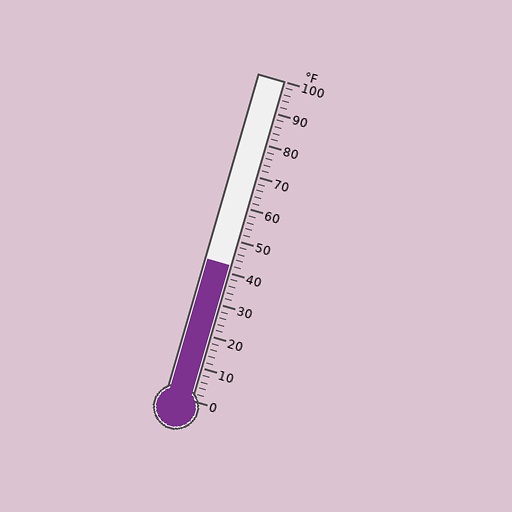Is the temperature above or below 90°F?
The temperature is below 90°F.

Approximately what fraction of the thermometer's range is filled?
The thermometer is filled to approximately 40% of its range.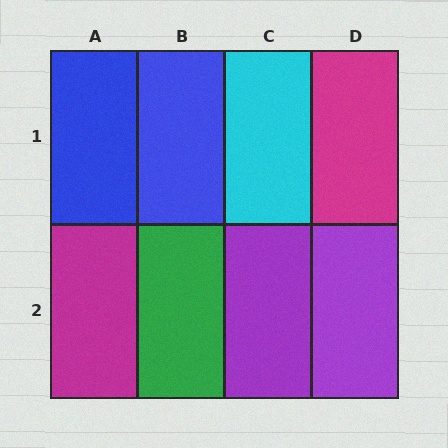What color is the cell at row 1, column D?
Magenta.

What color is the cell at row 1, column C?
Cyan.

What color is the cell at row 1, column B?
Blue.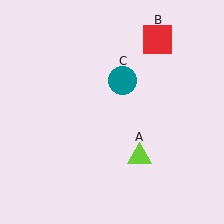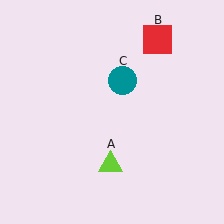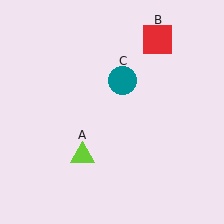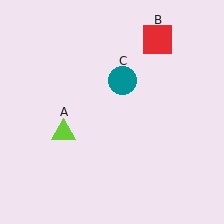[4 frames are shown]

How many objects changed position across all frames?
1 object changed position: lime triangle (object A).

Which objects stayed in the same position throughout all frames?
Red square (object B) and teal circle (object C) remained stationary.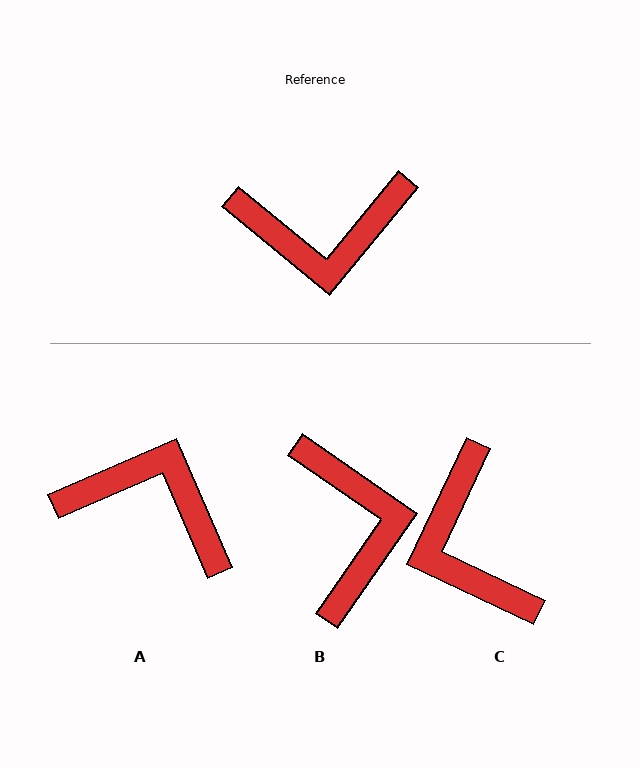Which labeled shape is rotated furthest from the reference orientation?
A, about 153 degrees away.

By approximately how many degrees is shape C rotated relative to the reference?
Approximately 76 degrees clockwise.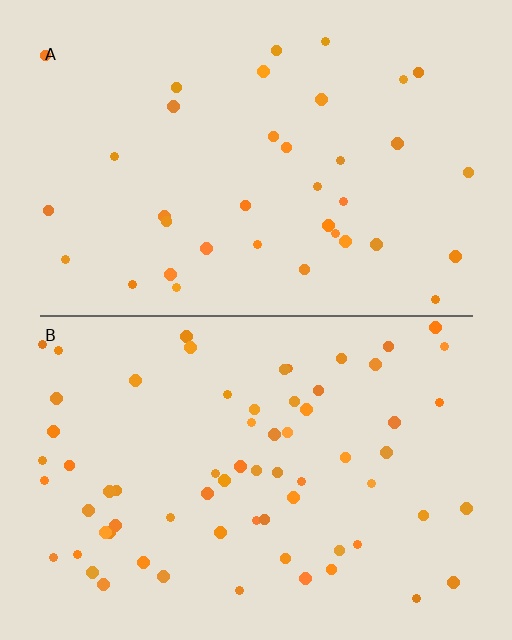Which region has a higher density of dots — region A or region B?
B (the bottom).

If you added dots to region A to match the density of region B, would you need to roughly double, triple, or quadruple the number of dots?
Approximately double.